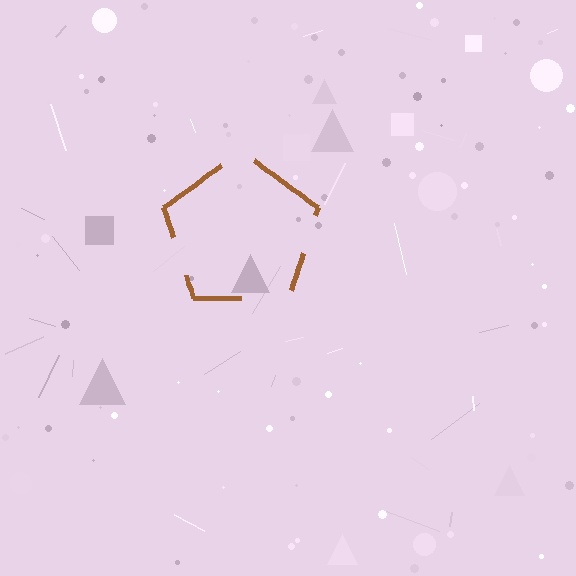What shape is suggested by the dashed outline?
The dashed outline suggests a pentagon.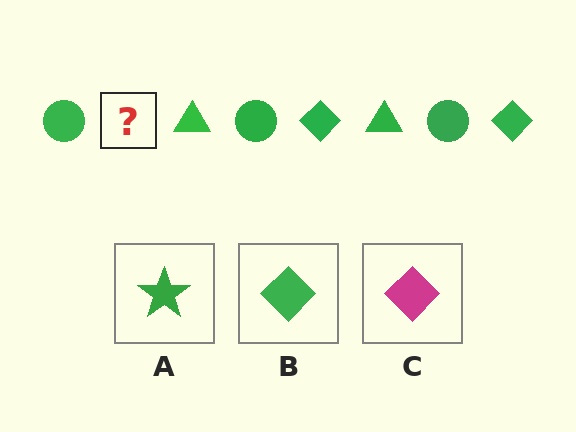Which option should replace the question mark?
Option B.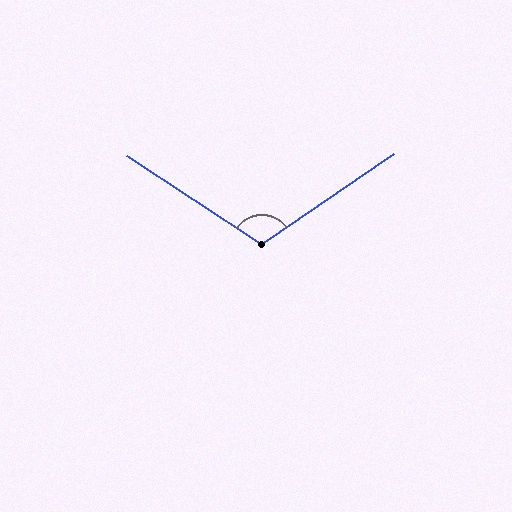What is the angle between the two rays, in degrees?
Approximately 113 degrees.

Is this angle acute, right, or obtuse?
It is obtuse.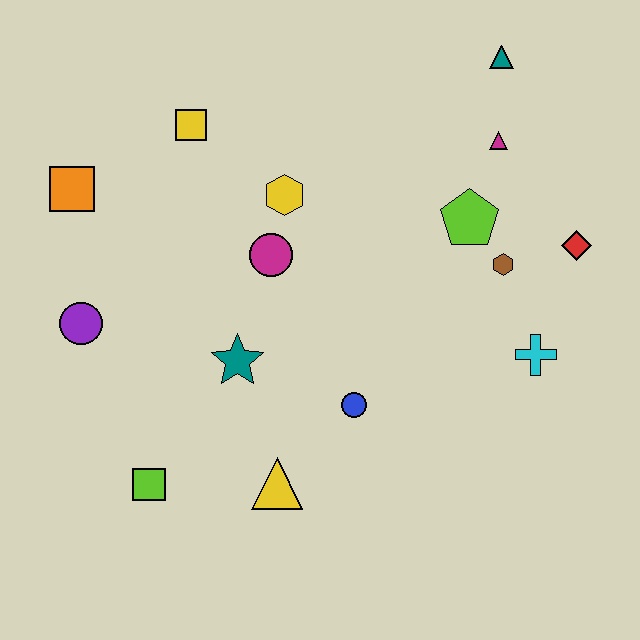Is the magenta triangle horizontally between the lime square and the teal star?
No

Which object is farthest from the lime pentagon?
The lime square is farthest from the lime pentagon.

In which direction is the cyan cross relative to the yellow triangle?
The cyan cross is to the right of the yellow triangle.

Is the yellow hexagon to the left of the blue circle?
Yes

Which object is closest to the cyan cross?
The brown hexagon is closest to the cyan cross.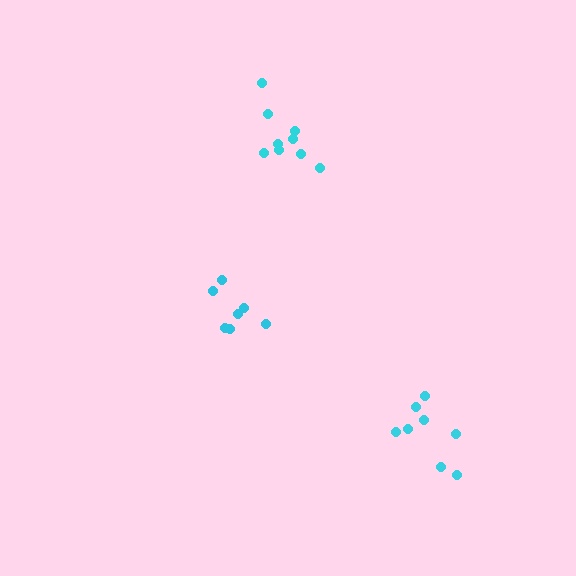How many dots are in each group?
Group 1: 7 dots, Group 2: 9 dots, Group 3: 8 dots (24 total).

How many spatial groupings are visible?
There are 3 spatial groupings.